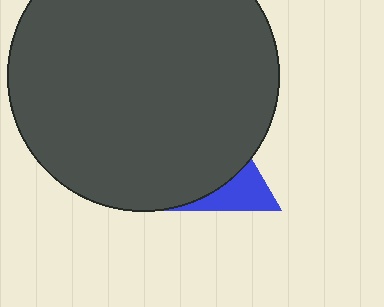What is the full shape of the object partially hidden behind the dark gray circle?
The partially hidden object is a blue triangle.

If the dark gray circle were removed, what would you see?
You would see the complete blue triangle.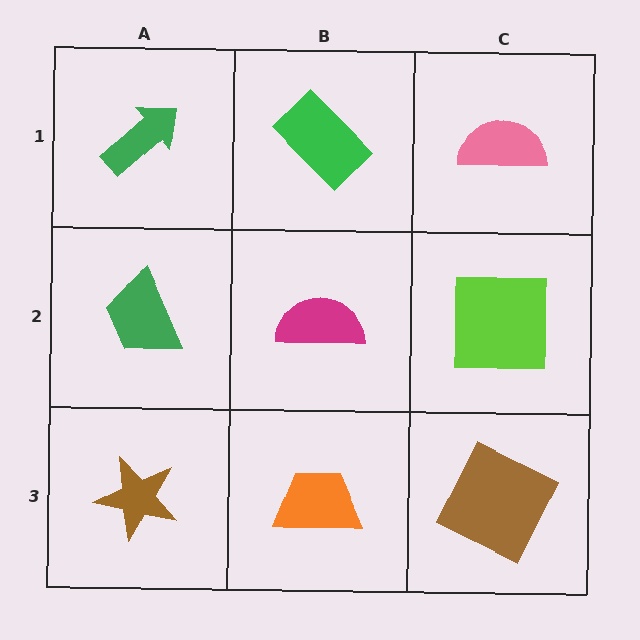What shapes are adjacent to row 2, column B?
A green rectangle (row 1, column B), an orange trapezoid (row 3, column B), a green trapezoid (row 2, column A), a lime square (row 2, column C).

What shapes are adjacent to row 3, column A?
A green trapezoid (row 2, column A), an orange trapezoid (row 3, column B).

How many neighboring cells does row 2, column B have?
4.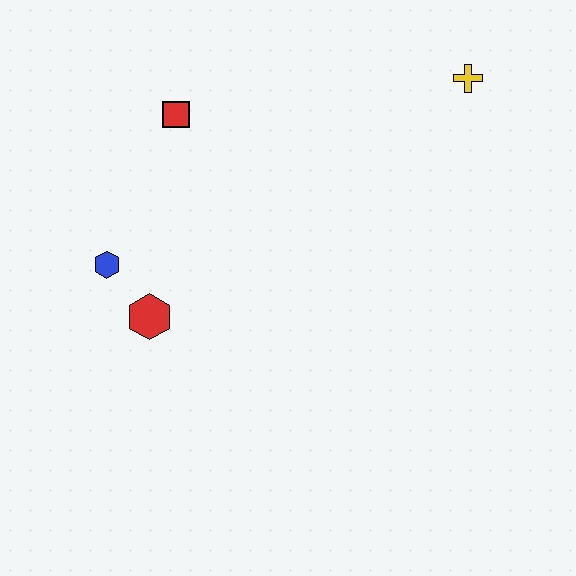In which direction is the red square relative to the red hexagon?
The red square is above the red hexagon.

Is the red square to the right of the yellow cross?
No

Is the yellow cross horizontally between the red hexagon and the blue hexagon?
No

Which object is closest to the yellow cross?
The red square is closest to the yellow cross.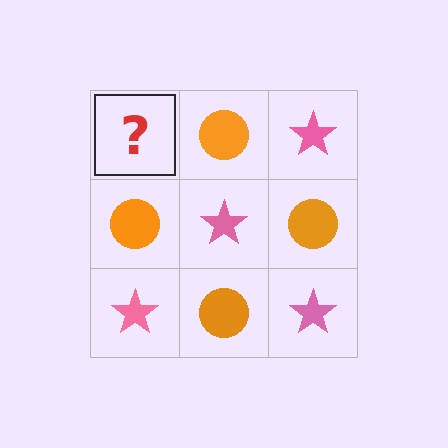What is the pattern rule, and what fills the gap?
The rule is that it alternates pink star and orange circle in a checkerboard pattern. The gap should be filled with a pink star.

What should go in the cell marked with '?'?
The missing cell should contain a pink star.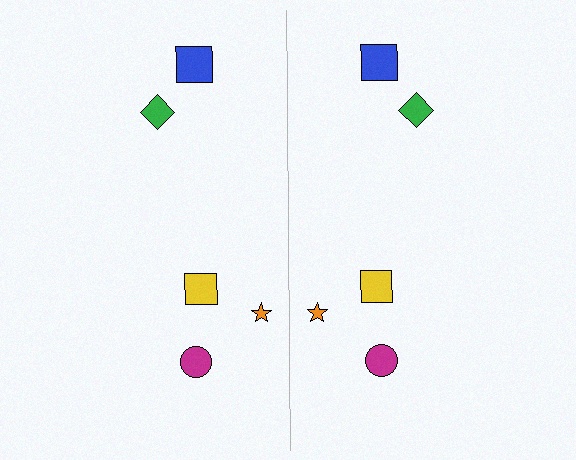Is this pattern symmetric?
Yes, this pattern has bilateral (reflection) symmetry.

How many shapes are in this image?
There are 10 shapes in this image.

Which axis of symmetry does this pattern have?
The pattern has a vertical axis of symmetry running through the center of the image.